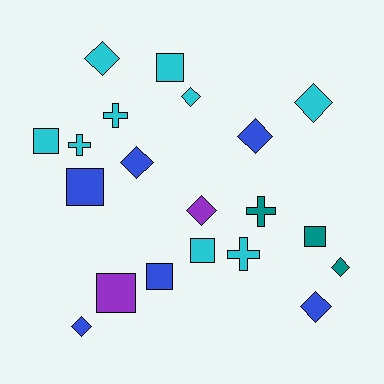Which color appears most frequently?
Cyan, with 9 objects.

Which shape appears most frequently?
Diamond, with 9 objects.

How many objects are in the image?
There are 20 objects.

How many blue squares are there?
There are 2 blue squares.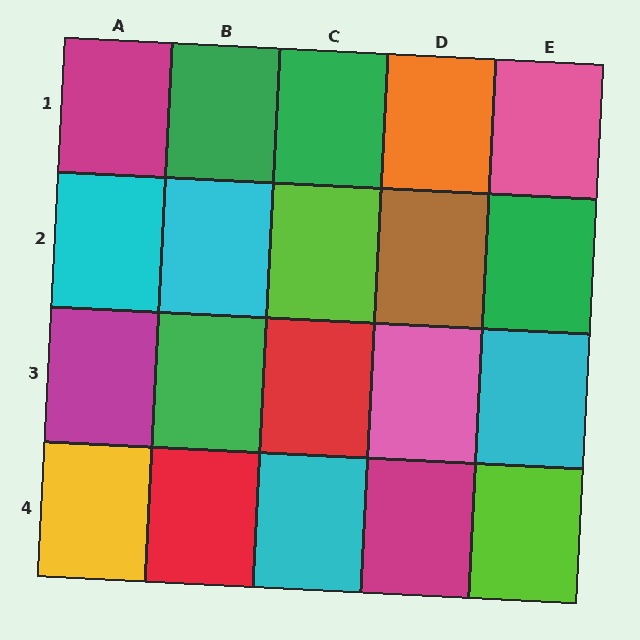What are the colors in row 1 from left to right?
Magenta, green, green, orange, pink.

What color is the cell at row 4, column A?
Yellow.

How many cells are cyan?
4 cells are cyan.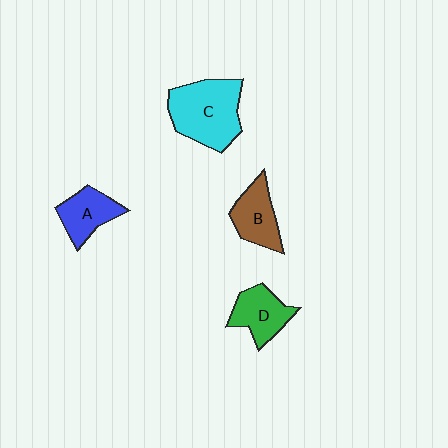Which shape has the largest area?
Shape C (cyan).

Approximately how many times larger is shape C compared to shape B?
Approximately 1.7 times.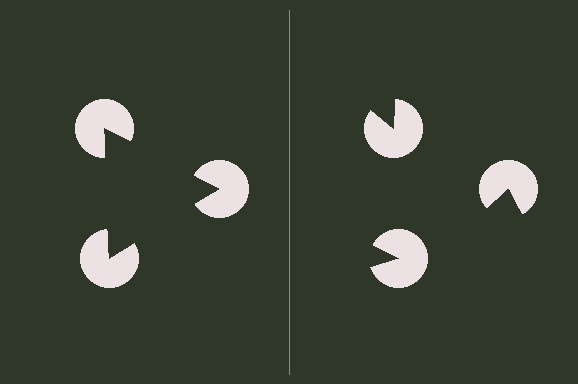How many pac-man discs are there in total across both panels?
6 — 3 on each side.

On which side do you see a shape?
An illusory triangle appears on the left side. On the right side the wedge cuts are rotated, so no coherent shape forms.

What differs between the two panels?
The pac-man discs are positioned identically on both sides; only the wedge orientations differ. On the left they align to a triangle; on the right they are misaligned.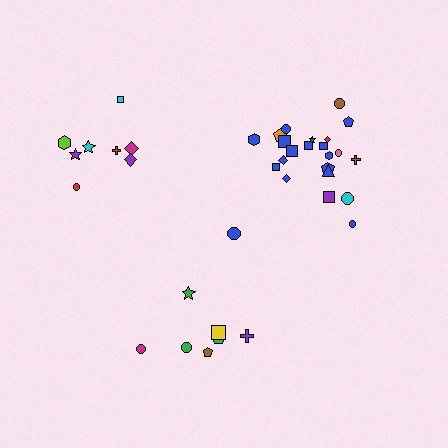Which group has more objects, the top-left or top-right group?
The top-right group.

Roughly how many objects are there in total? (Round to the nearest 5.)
Roughly 40 objects in total.